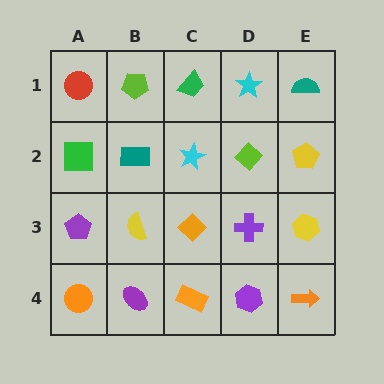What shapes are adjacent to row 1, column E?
A yellow pentagon (row 2, column E), a cyan star (row 1, column D).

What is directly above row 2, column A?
A red circle.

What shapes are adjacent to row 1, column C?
A cyan star (row 2, column C), a lime pentagon (row 1, column B), a cyan star (row 1, column D).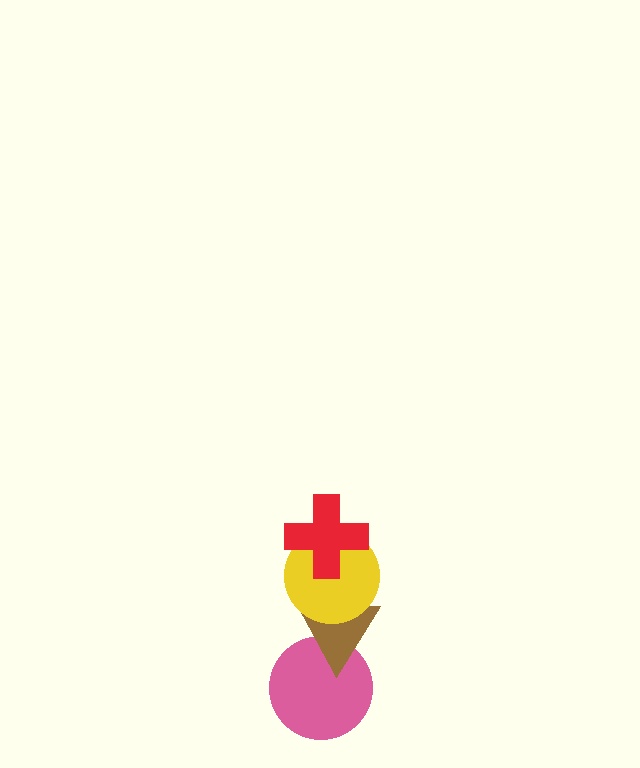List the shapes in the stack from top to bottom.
From top to bottom: the red cross, the yellow circle, the brown triangle, the pink circle.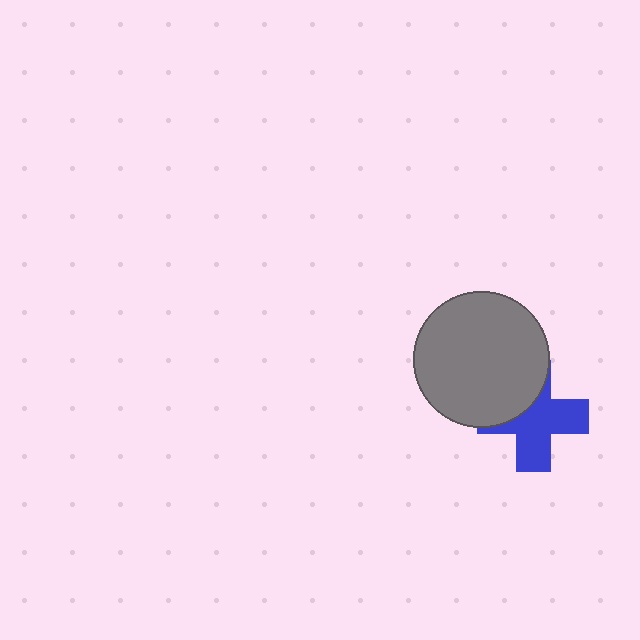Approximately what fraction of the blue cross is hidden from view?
Roughly 37% of the blue cross is hidden behind the gray circle.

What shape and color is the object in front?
The object in front is a gray circle.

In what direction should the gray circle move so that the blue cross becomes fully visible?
The gray circle should move toward the upper-left. That is the shortest direction to clear the overlap and leave the blue cross fully visible.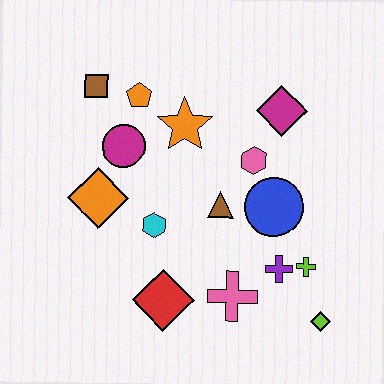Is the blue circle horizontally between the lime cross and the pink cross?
Yes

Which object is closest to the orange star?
The orange pentagon is closest to the orange star.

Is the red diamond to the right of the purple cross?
No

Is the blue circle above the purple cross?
Yes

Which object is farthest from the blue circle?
The brown square is farthest from the blue circle.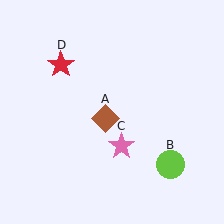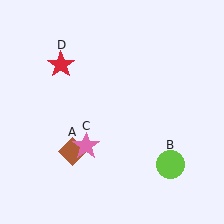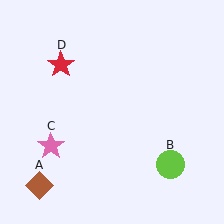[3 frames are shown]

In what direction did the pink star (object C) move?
The pink star (object C) moved left.